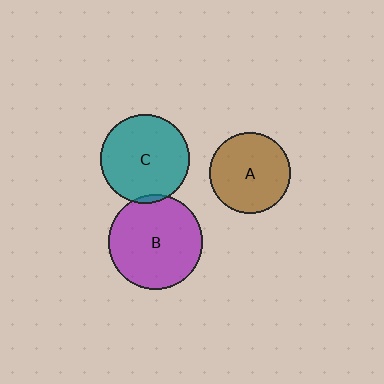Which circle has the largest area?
Circle B (purple).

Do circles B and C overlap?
Yes.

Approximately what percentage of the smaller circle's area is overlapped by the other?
Approximately 5%.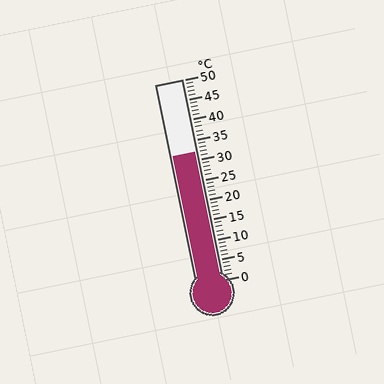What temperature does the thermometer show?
The thermometer shows approximately 32°C.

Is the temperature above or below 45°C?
The temperature is below 45°C.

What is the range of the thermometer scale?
The thermometer scale ranges from 0°C to 50°C.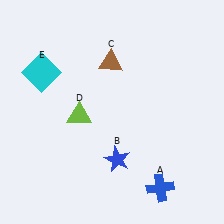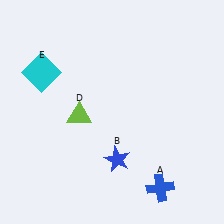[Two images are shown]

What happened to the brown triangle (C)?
The brown triangle (C) was removed in Image 2. It was in the top-left area of Image 1.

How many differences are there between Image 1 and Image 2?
There is 1 difference between the two images.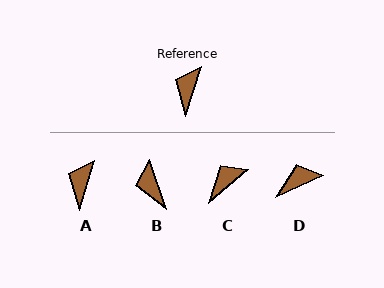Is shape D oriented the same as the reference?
No, it is off by about 49 degrees.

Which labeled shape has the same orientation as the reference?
A.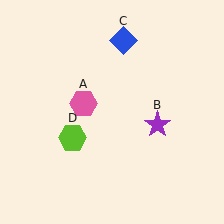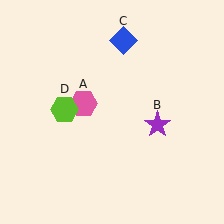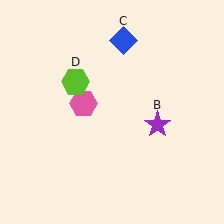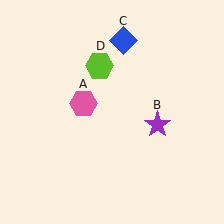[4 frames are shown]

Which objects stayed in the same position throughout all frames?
Pink hexagon (object A) and purple star (object B) and blue diamond (object C) remained stationary.